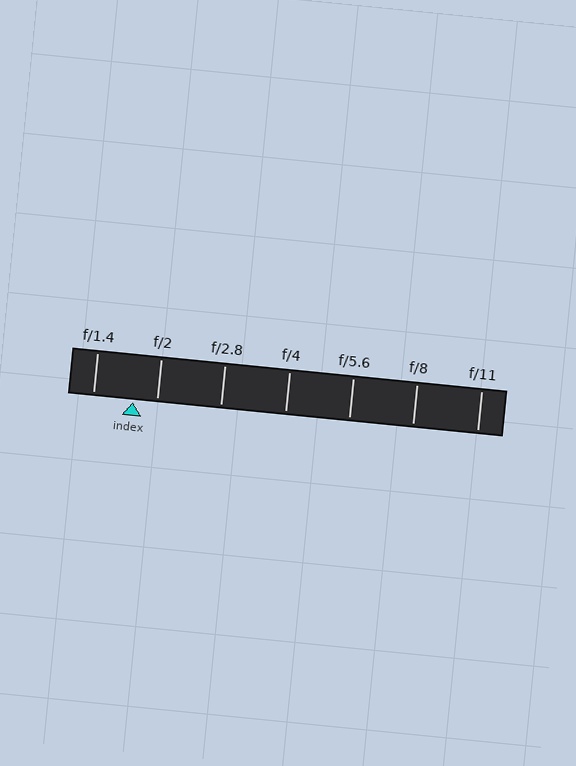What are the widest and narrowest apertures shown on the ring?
The widest aperture shown is f/1.4 and the narrowest is f/11.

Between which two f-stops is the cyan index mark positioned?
The index mark is between f/1.4 and f/2.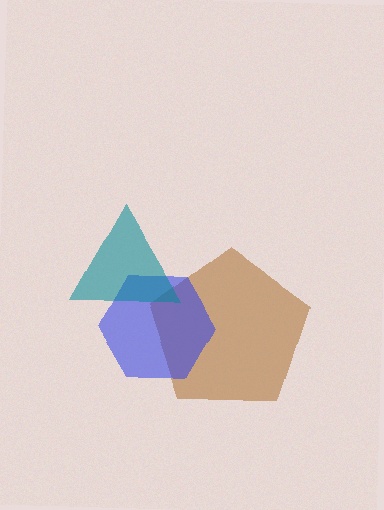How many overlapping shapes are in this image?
There are 3 overlapping shapes in the image.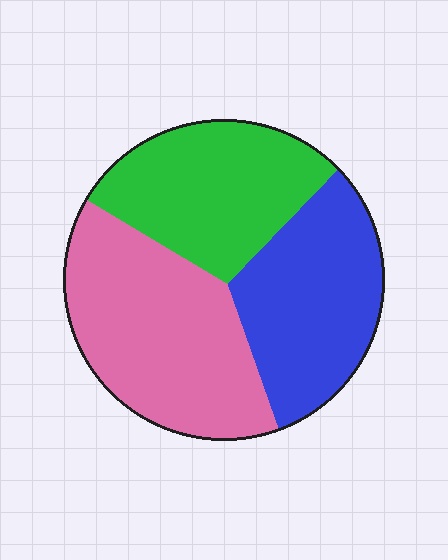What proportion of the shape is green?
Green covers 30% of the shape.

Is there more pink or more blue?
Pink.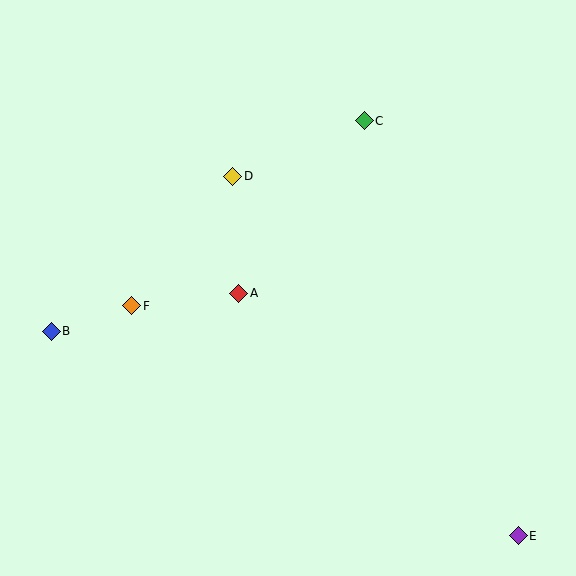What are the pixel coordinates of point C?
Point C is at (364, 121).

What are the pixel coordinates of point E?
Point E is at (518, 536).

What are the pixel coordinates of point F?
Point F is at (132, 306).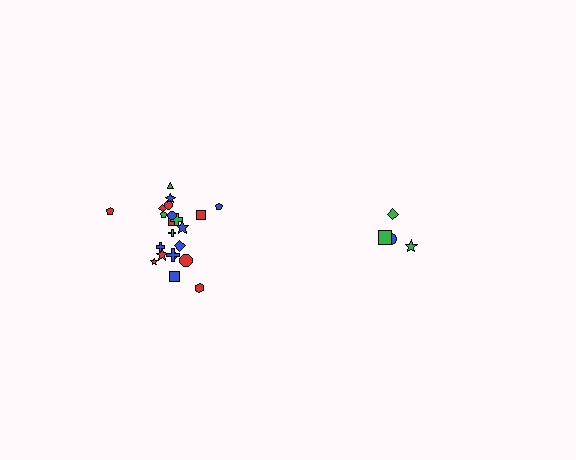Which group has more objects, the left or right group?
The left group.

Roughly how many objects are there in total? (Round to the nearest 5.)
Roughly 25 objects in total.